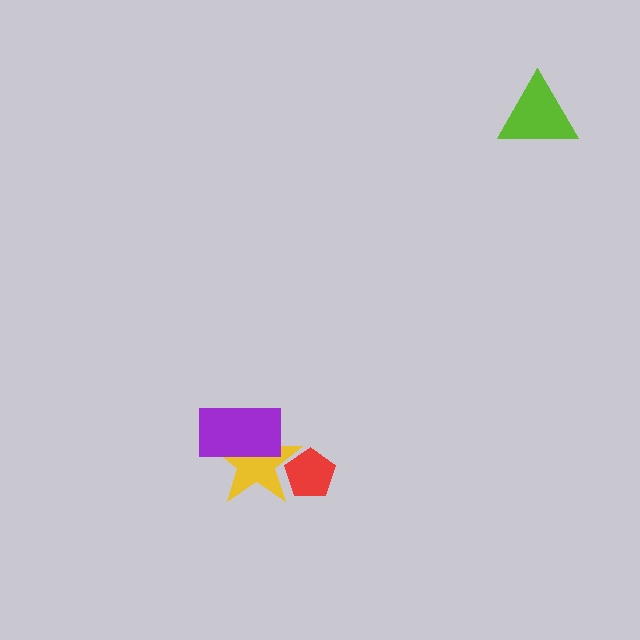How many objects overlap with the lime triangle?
0 objects overlap with the lime triangle.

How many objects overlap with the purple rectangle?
1 object overlaps with the purple rectangle.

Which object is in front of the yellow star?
The purple rectangle is in front of the yellow star.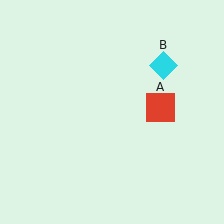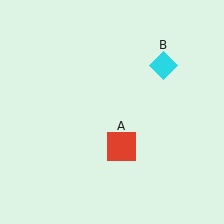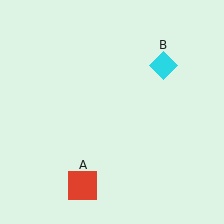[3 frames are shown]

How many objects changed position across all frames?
1 object changed position: red square (object A).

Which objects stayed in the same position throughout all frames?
Cyan diamond (object B) remained stationary.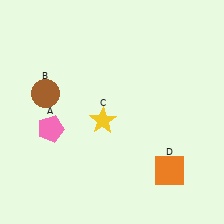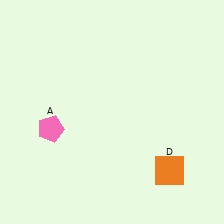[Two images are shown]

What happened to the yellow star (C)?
The yellow star (C) was removed in Image 2. It was in the bottom-left area of Image 1.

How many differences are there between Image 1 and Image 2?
There are 2 differences between the two images.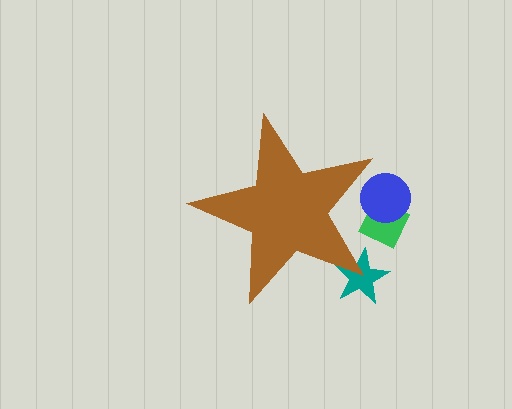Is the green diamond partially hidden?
Yes, the green diamond is partially hidden behind the brown star.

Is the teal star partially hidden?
Yes, the teal star is partially hidden behind the brown star.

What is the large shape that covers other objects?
A brown star.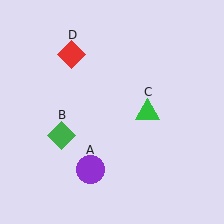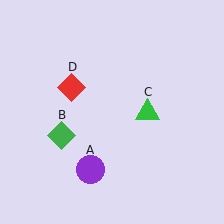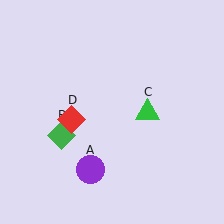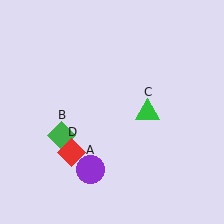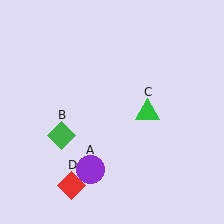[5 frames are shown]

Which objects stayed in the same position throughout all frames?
Purple circle (object A) and green diamond (object B) and green triangle (object C) remained stationary.